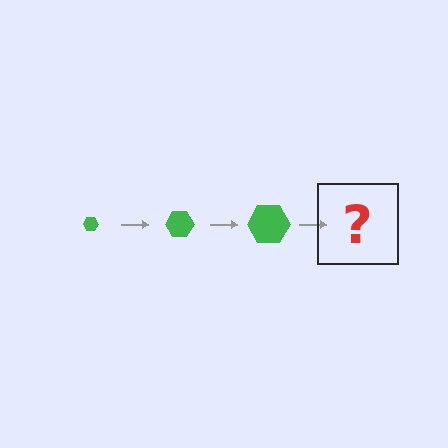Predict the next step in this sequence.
The next step is a green hexagon, larger than the previous one.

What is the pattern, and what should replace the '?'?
The pattern is that the hexagon gets progressively larger each step. The '?' should be a green hexagon, larger than the previous one.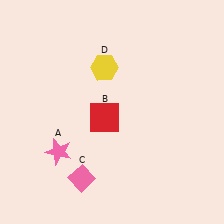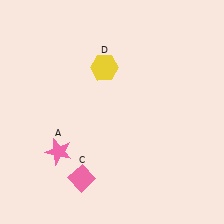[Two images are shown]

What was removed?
The red square (B) was removed in Image 2.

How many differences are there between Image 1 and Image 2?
There is 1 difference between the two images.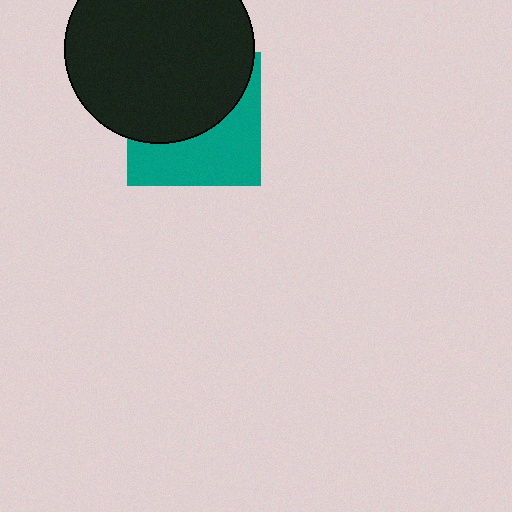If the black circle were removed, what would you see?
You would see the complete teal square.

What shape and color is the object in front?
The object in front is a black circle.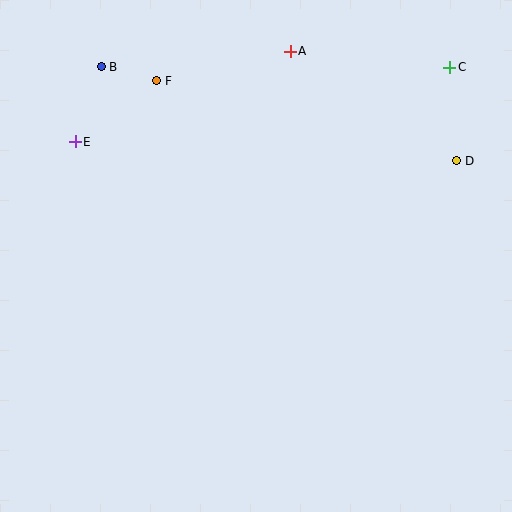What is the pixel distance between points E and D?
The distance between E and D is 382 pixels.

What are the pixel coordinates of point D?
Point D is at (457, 161).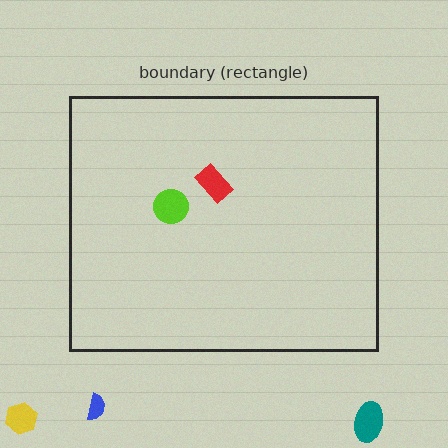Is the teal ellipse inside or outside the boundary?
Outside.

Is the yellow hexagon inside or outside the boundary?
Outside.